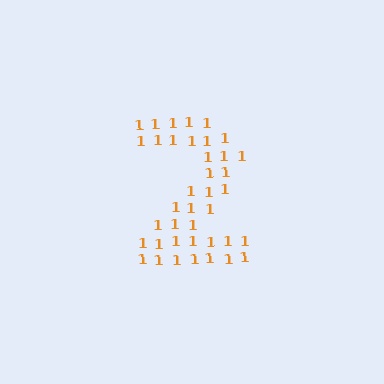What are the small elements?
The small elements are digit 1's.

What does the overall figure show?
The overall figure shows the digit 2.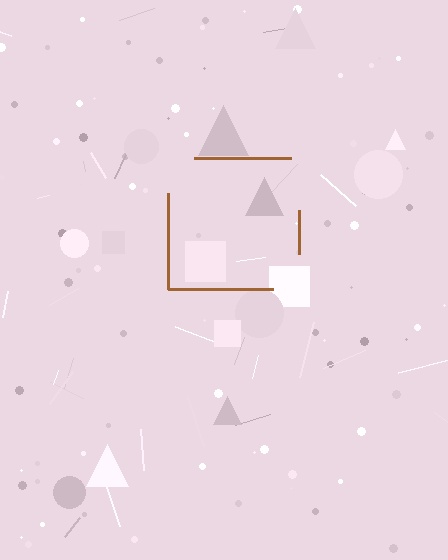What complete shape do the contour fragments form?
The contour fragments form a square.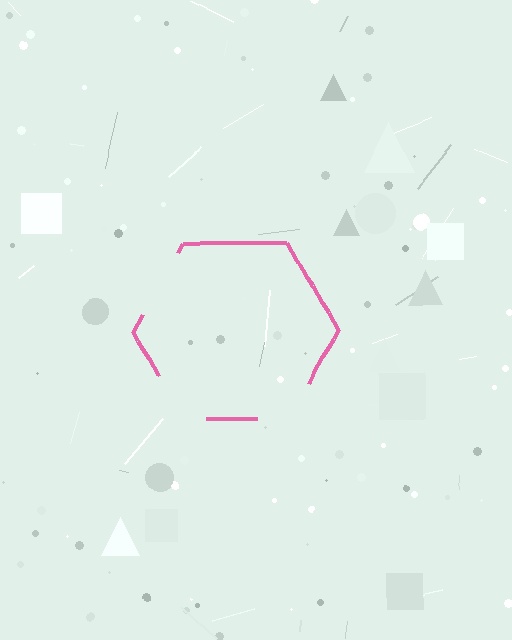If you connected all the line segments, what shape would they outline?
They would outline a hexagon.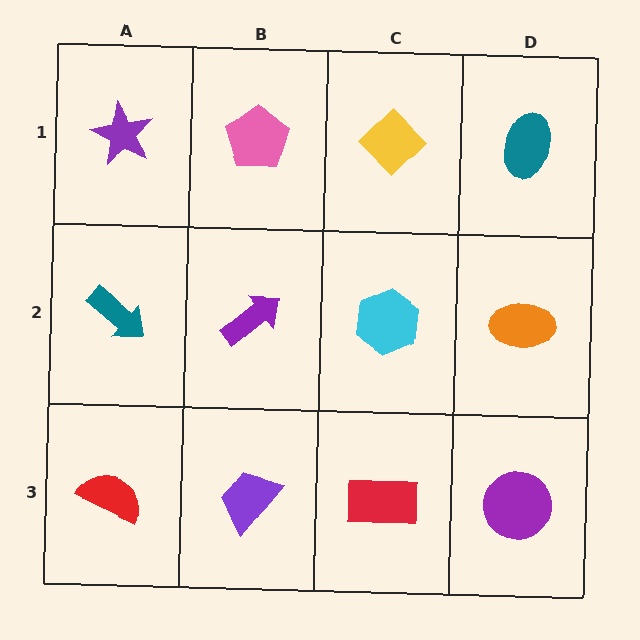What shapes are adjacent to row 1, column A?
A teal arrow (row 2, column A), a pink pentagon (row 1, column B).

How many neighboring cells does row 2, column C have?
4.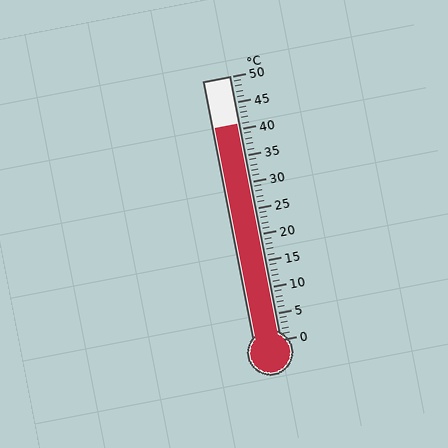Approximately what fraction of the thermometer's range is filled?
The thermometer is filled to approximately 80% of its range.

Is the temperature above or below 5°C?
The temperature is above 5°C.